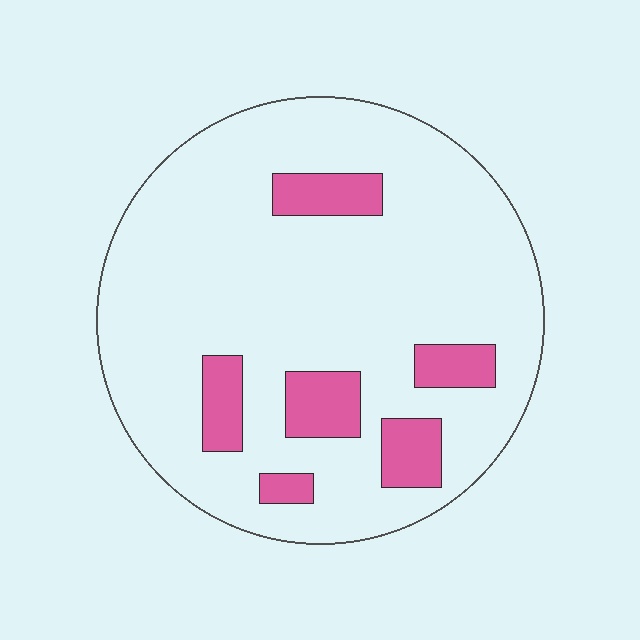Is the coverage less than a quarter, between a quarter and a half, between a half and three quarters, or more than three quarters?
Less than a quarter.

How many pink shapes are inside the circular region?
6.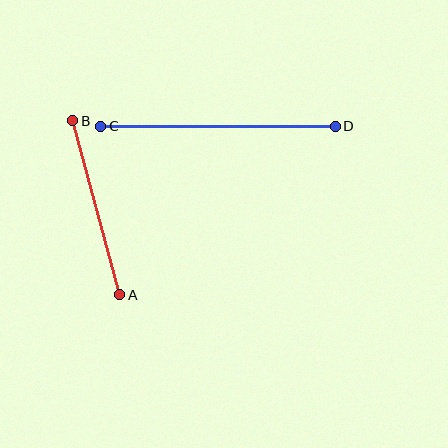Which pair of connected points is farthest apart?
Points C and D are farthest apart.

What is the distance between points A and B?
The distance is approximately 180 pixels.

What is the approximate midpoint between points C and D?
The midpoint is at approximately (218, 126) pixels.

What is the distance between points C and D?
The distance is approximately 234 pixels.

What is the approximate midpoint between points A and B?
The midpoint is at approximately (96, 208) pixels.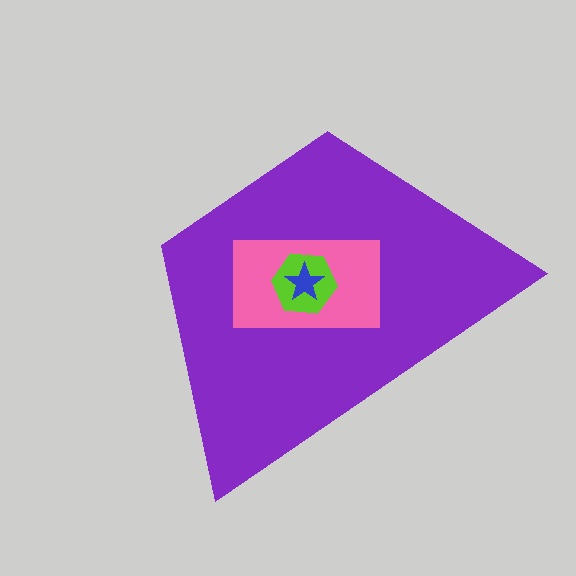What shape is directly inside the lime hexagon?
The blue star.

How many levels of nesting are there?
4.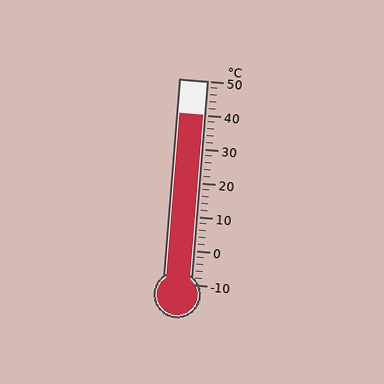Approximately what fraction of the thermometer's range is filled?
The thermometer is filled to approximately 85% of its range.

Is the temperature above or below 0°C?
The temperature is above 0°C.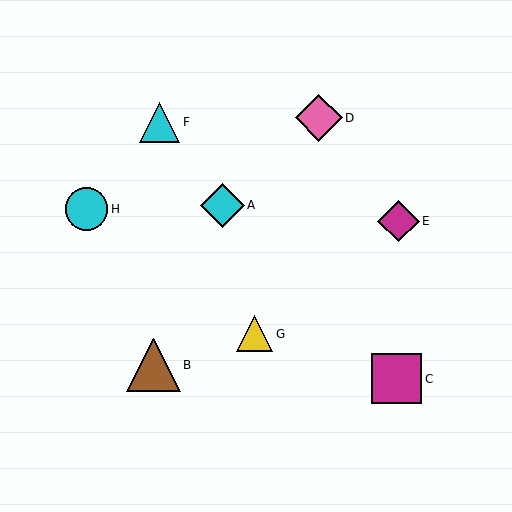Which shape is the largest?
The brown triangle (labeled B) is the largest.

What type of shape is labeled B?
Shape B is a brown triangle.